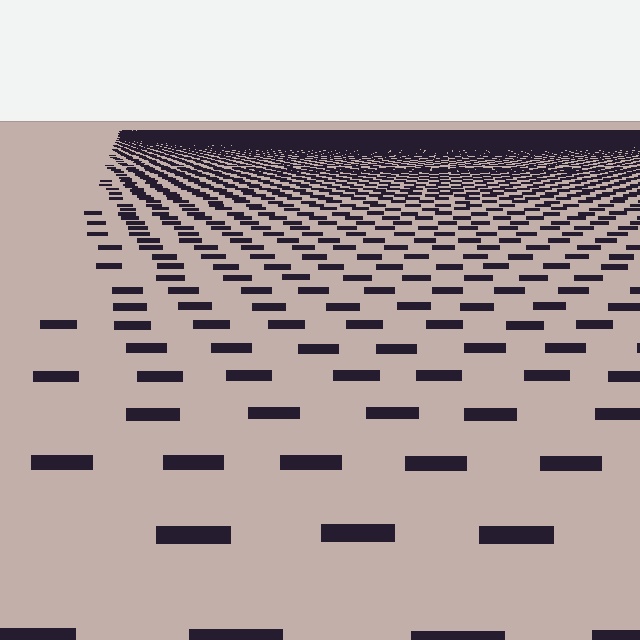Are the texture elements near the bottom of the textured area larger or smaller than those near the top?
Larger. Near the bottom, elements are closer to the viewer and appear at a bigger on-screen size.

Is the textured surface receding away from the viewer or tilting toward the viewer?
The surface is receding away from the viewer. Texture elements get smaller and denser toward the top.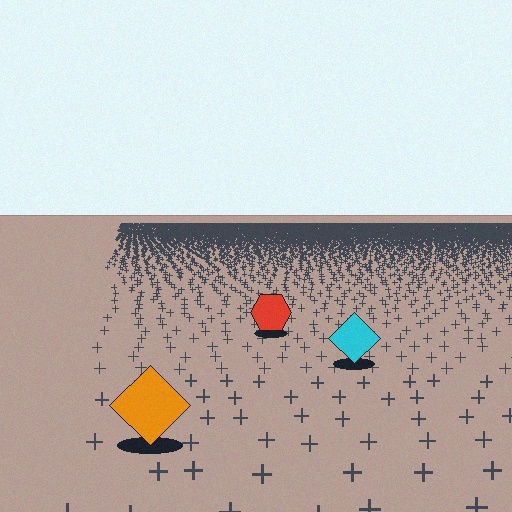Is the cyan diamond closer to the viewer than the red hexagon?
Yes. The cyan diamond is closer — you can tell from the texture gradient: the ground texture is coarser near it.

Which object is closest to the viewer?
The orange diamond is closest. The texture marks near it are larger and more spread out.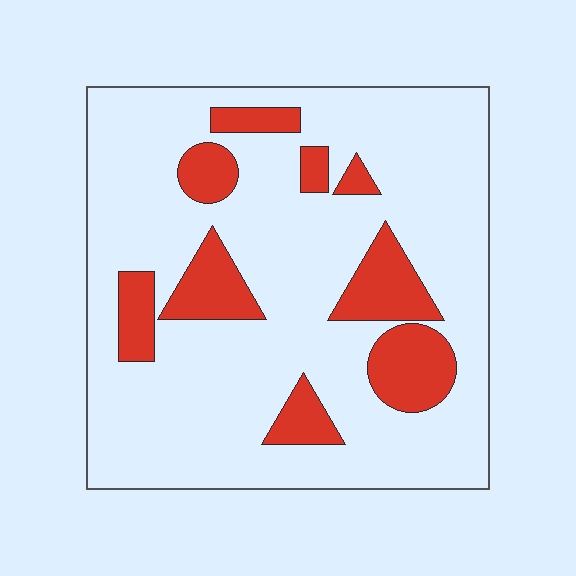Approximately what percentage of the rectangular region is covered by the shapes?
Approximately 20%.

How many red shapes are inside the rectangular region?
9.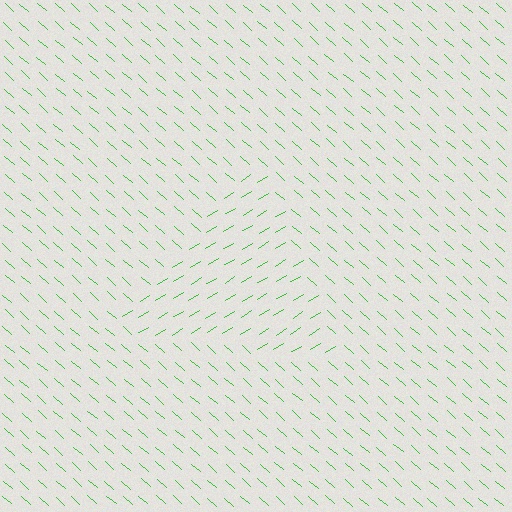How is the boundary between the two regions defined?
The boundary is defined purely by a change in line orientation (approximately 73 degrees difference). All lines are the same color and thickness.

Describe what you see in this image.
The image is filled with small green line segments. A triangle region in the image has lines oriented differently from the surrounding lines, creating a visible texture boundary.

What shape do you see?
I see a triangle.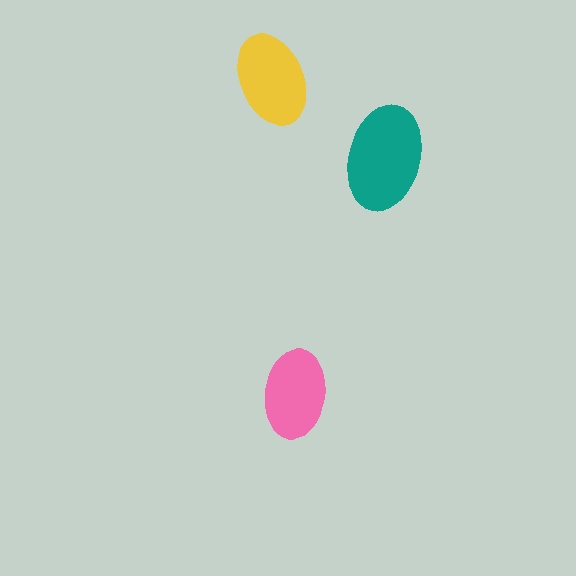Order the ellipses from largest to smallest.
the teal one, the yellow one, the pink one.